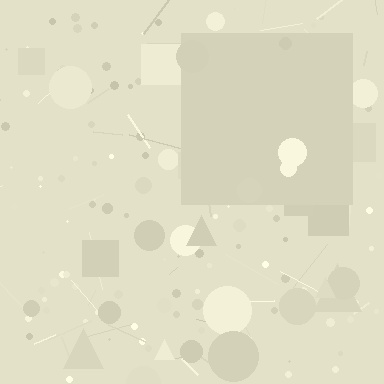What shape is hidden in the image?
A square is hidden in the image.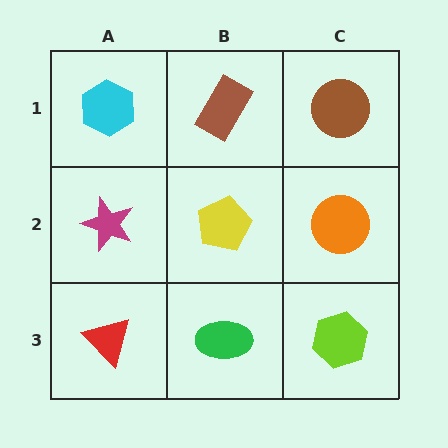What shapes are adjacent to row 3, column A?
A magenta star (row 2, column A), a green ellipse (row 3, column B).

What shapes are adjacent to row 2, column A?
A cyan hexagon (row 1, column A), a red triangle (row 3, column A), a yellow pentagon (row 2, column B).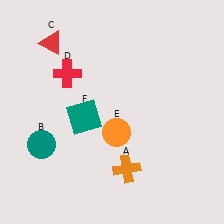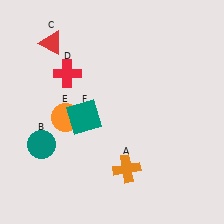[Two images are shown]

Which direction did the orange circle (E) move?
The orange circle (E) moved left.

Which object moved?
The orange circle (E) moved left.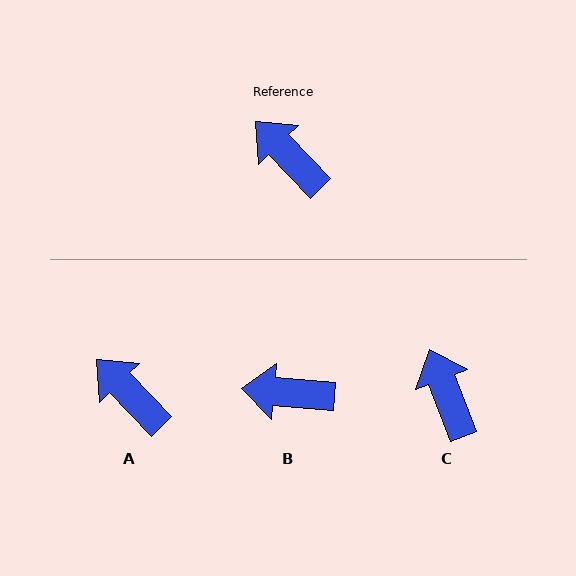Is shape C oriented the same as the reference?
No, it is off by about 22 degrees.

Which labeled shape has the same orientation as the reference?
A.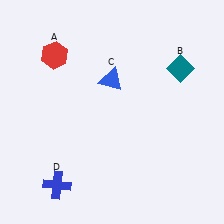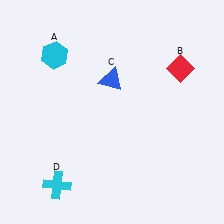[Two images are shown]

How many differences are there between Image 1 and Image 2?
There are 3 differences between the two images.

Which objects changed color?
A changed from red to cyan. B changed from teal to red. D changed from blue to cyan.